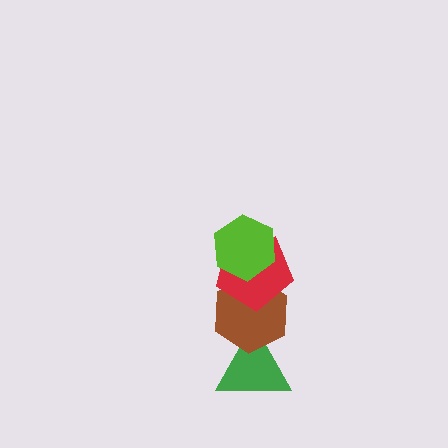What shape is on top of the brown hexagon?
The red pentagon is on top of the brown hexagon.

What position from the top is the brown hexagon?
The brown hexagon is 3rd from the top.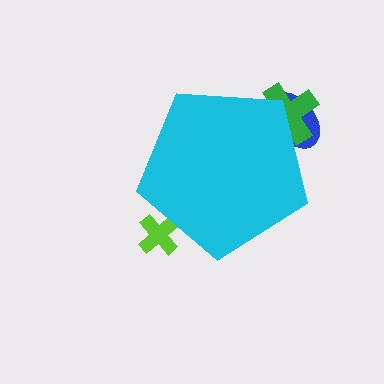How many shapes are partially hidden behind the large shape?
3 shapes are partially hidden.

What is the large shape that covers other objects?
A cyan pentagon.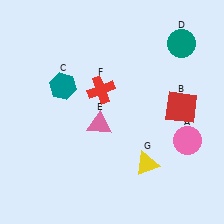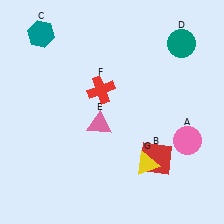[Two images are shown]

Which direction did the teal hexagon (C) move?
The teal hexagon (C) moved up.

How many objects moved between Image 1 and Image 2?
2 objects moved between the two images.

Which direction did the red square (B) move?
The red square (B) moved down.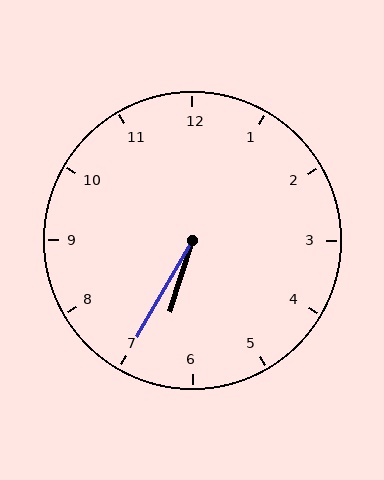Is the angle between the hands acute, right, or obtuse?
It is acute.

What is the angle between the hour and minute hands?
Approximately 12 degrees.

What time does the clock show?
6:35.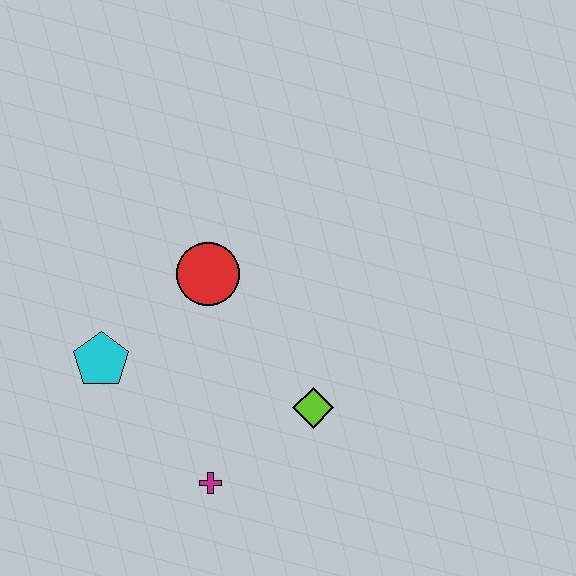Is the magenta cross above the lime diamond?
No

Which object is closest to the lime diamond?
The magenta cross is closest to the lime diamond.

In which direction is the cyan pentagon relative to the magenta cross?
The cyan pentagon is above the magenta cross.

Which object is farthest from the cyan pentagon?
The lime diamond is farthest from the cyan pentagon.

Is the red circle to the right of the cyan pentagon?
Yes